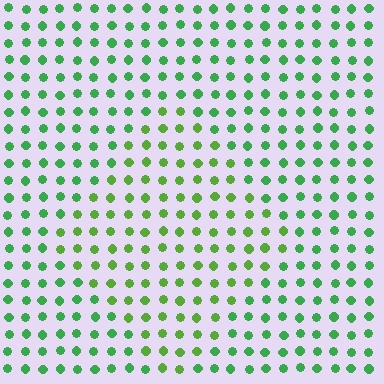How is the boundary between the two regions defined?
The boundary is defined purely by a slight shift in hue (about 27 degrees). Spacing, size, and orientation are identical on both sides.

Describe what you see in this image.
The image is filled with small green elements in a uniform arrangement. A diamond-shaped region is visible where the elements are tinted to a slightly different hue, forming a subtle color boundary.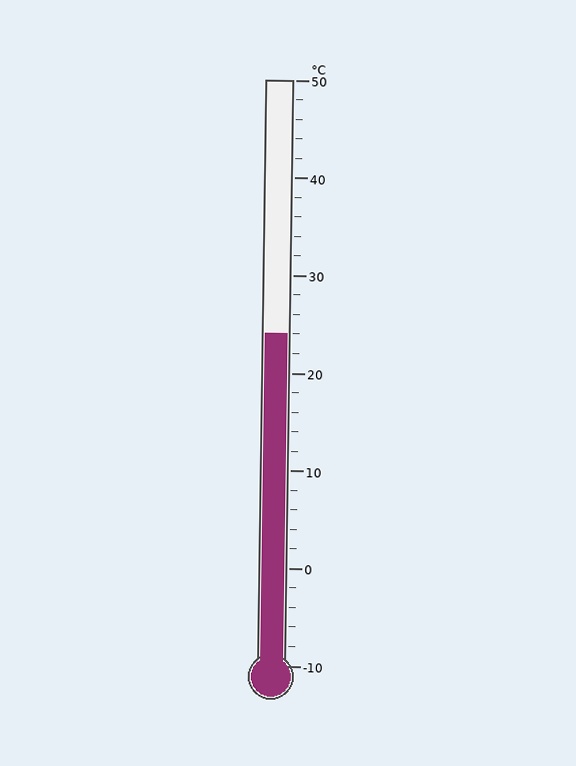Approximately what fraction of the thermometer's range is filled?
The thermometer is filled to approximately 55% of its range.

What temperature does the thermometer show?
The thermometer shows approximately 24°C.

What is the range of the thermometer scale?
The thermometer scale ranges from -10°C to 50°C.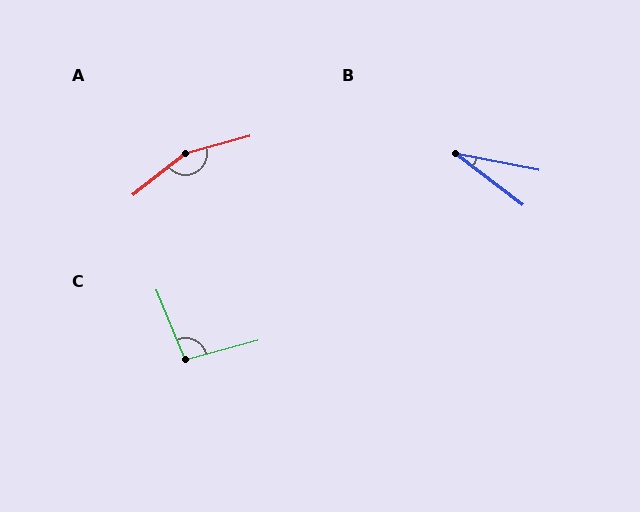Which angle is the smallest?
B, at approximately 26 degrees.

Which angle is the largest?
A, at approximately 157 degrees.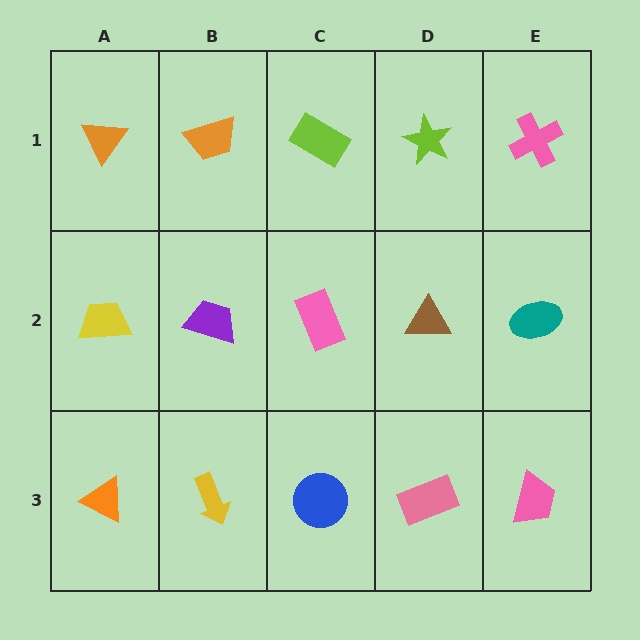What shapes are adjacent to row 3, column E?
A teal ellipse (row 2, column E), a pink rectangle (row 3, column D).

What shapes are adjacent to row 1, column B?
A purple trapezoid (row 2, column B), an orange triangle (row 1, column A), a lime rectangle (row 1, column C).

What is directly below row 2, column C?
A blue circle.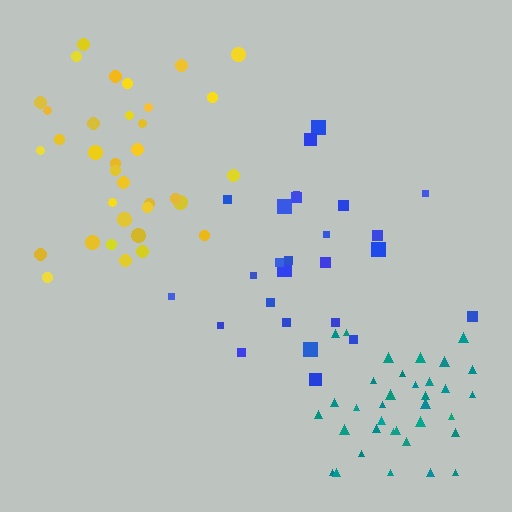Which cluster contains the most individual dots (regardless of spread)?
Teal (35).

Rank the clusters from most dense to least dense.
teal, yellow, blue.